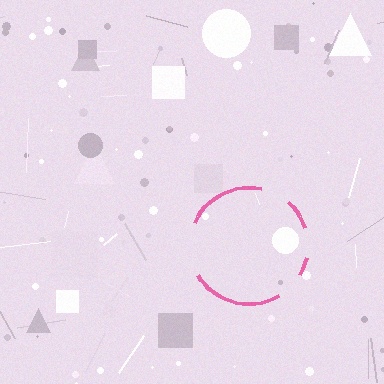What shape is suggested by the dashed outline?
The dashed outline suggests a circle.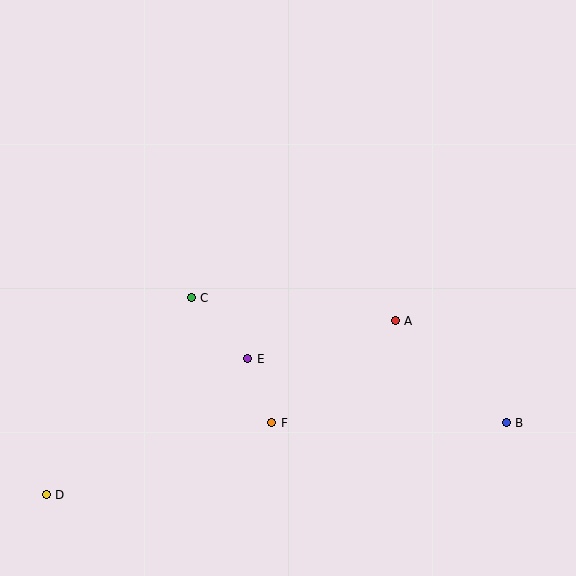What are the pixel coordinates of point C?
Point C is at (191, 298).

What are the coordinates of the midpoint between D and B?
The midpoint between D and B is at (276, 459).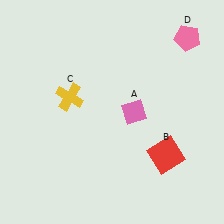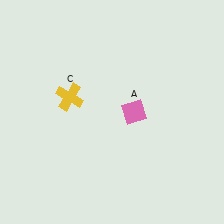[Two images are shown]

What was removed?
The red square (B), the pink pentagon (D) were removed in Image 2.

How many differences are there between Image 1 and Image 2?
There are 2 differences between the two images.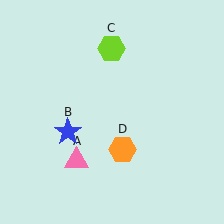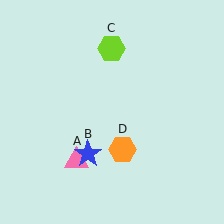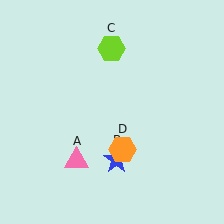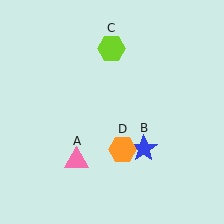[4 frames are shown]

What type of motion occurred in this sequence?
The blue star (object B) rotated counterclockwise around the center of the scene.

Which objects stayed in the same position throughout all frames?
Pink triangle (object A) and lime hexagon (object C) and orange hexagon (object D) remained stationary.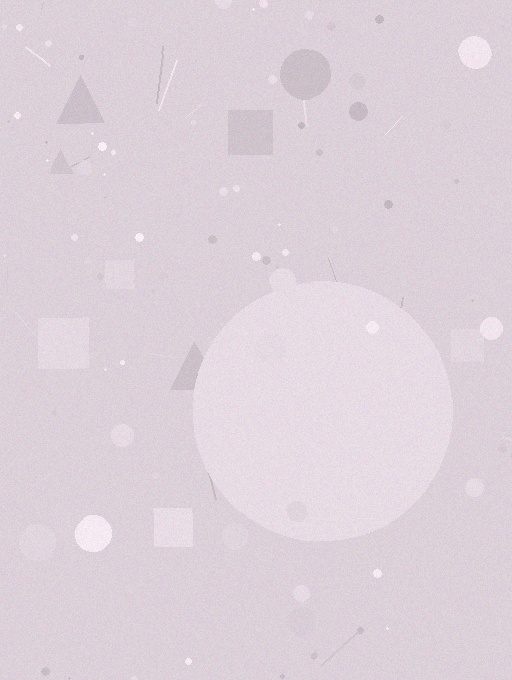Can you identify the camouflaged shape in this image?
The camouflaged shape is a circle.